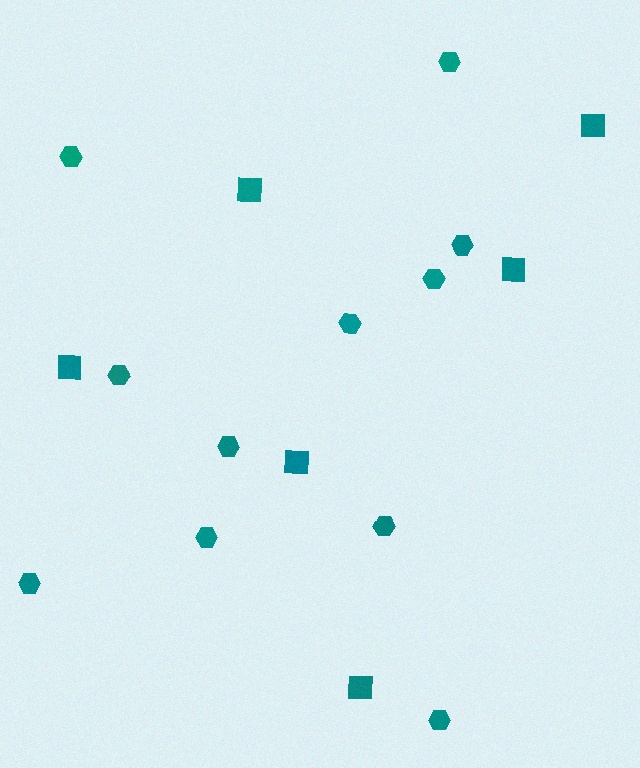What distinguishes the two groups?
There are 2 groups: one group of squares (6) and one group of hexagons (11).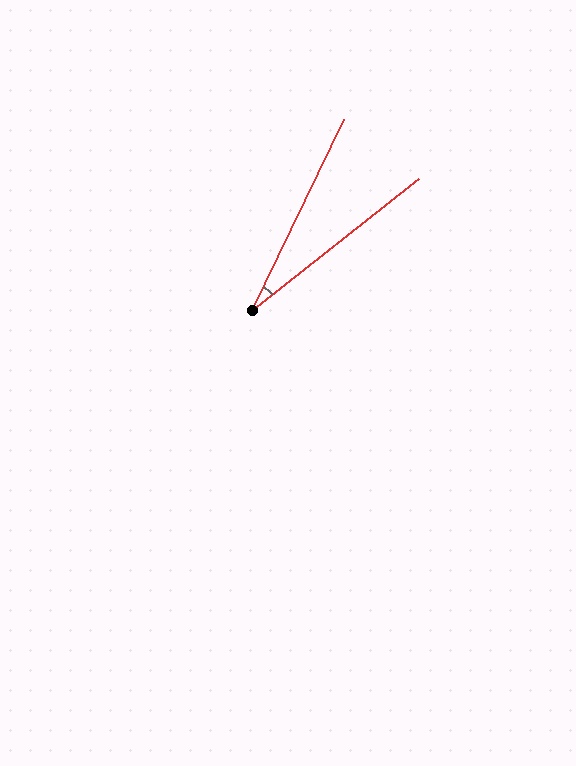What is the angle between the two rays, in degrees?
Approximately 26 degrees.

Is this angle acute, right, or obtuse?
It is acute.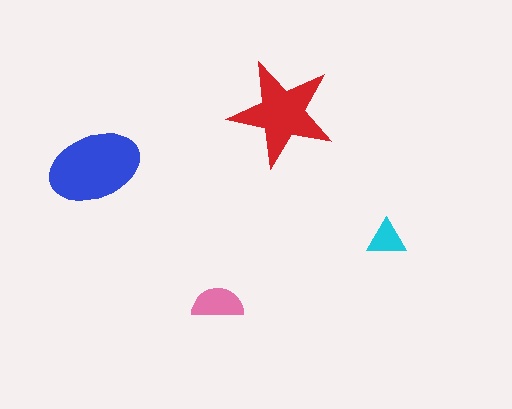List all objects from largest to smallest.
The blue ellipse, the red star, the pink semicircle, the cyan triangle.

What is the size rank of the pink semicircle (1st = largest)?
3rd.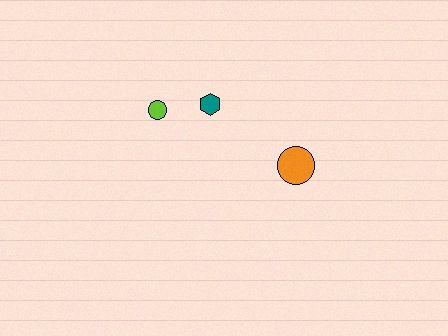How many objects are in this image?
There are 3 objects.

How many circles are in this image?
There are 2 circles.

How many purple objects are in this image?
There are no purple objects.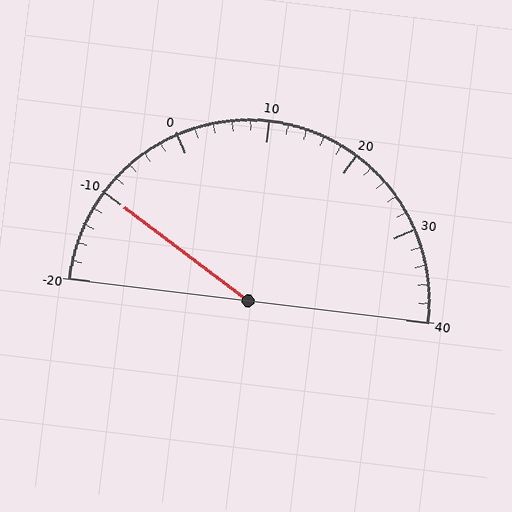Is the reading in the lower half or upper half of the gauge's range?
The reading is in the lower half of the range (-20 to 40).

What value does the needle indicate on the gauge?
The needle indicates approximately -10.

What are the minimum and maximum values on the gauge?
The gauge ranges from -20 to 40.